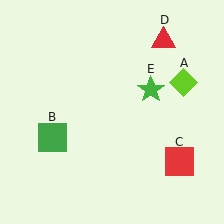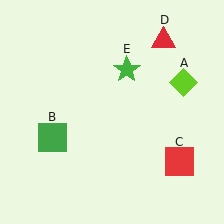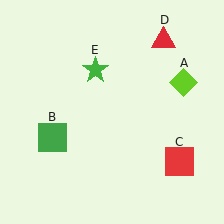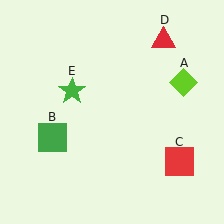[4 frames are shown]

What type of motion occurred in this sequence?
The green star (object E) rotated counterclockwise around the center of the scene.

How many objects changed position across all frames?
1 object changed position: green star (object E).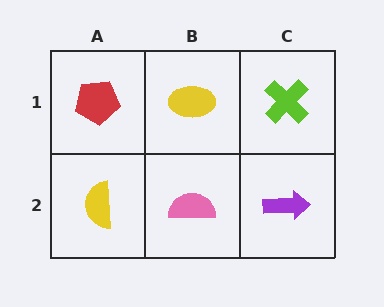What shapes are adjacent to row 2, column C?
A lime cross (row 1, column C), a pink semicircle (row 2, column B).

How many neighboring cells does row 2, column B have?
3.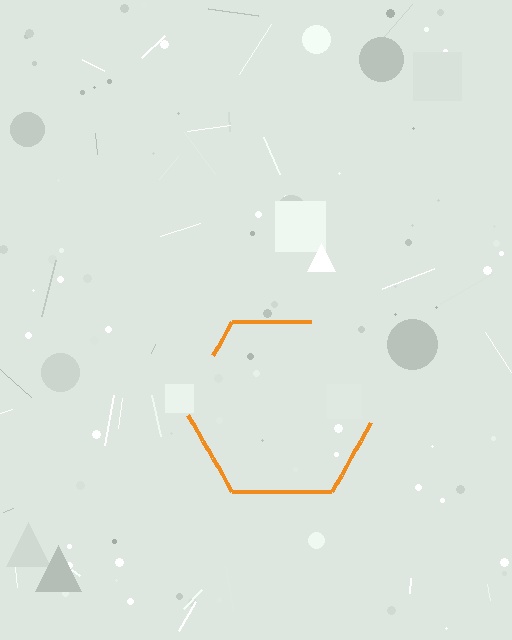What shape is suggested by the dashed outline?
The dashed outline suggests a hexagon.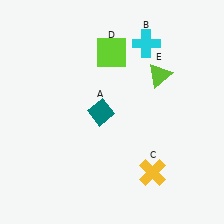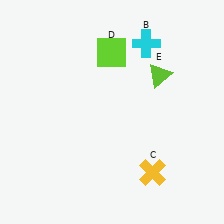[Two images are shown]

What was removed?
The teal diamond (A) was removed in Image 2.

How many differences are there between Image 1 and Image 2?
There is 1 difference between the two images.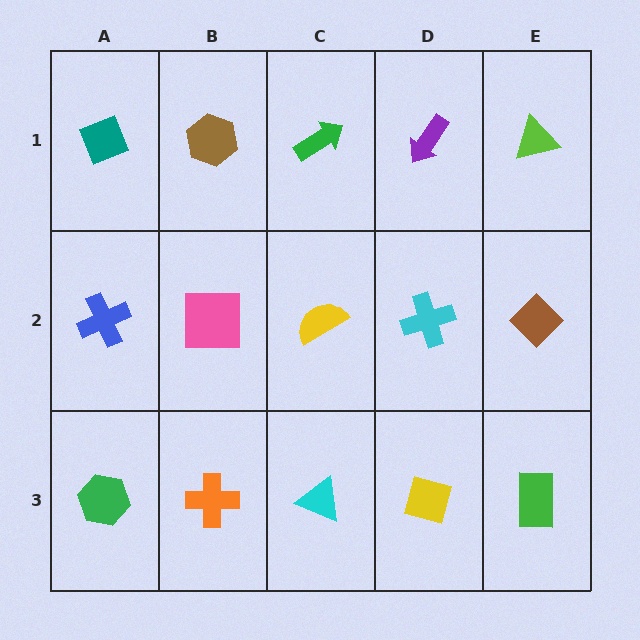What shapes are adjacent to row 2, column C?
A green arrow (row 1, column C), a cyan triangle (row 3, column C), a pink square (row 2, column B), a cyan cross (row 2, column D).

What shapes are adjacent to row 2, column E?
A lime triangle (row 1, column E), a green rectangle (row 3, column E), a cyan cross (row 2, column D).